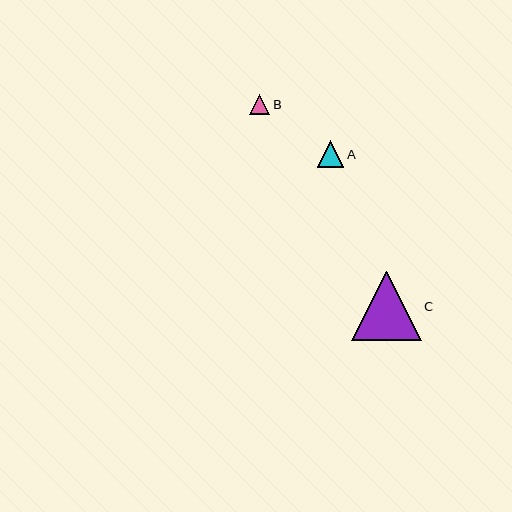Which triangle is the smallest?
Triangle B is the smallest with a size of approximately 20 pixels.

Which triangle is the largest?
Triangle C is the largest with a size of approximately 69 pixels.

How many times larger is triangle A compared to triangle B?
Triangle A is approximately 1.3 times the size of triangle B.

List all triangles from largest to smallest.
From largest to smallest: C, A, B.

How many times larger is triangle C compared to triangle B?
Triangle C is approximately 3.4 times the size of triangle B.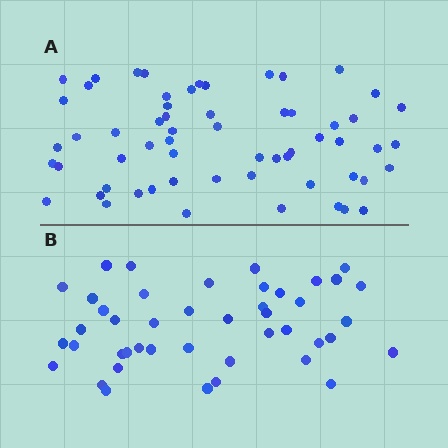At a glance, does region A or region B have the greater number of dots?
Region A (the top region) has more dots.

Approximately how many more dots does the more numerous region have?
Region A has approximately 15 more dots than region B.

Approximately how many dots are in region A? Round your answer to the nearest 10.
About 60 dots.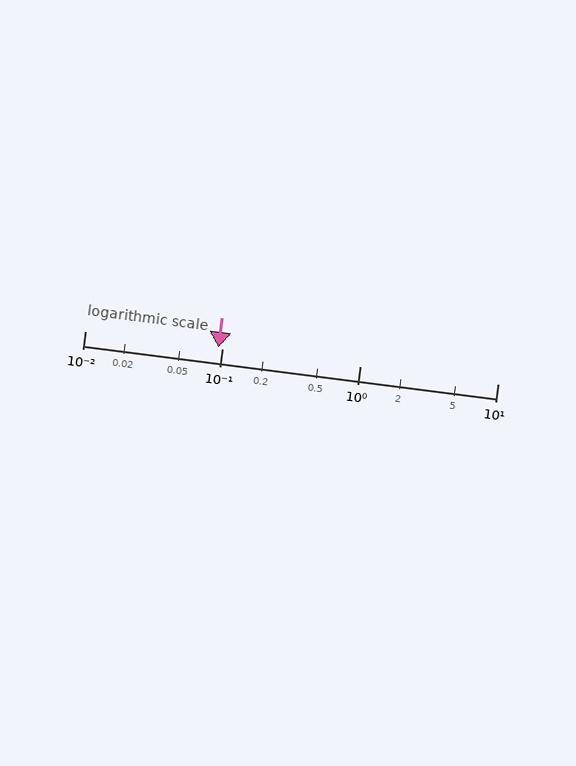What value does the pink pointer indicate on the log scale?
The pointer indicates approximately 0.093.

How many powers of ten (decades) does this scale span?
The scale spans 3 decades, from 0.01 to 10.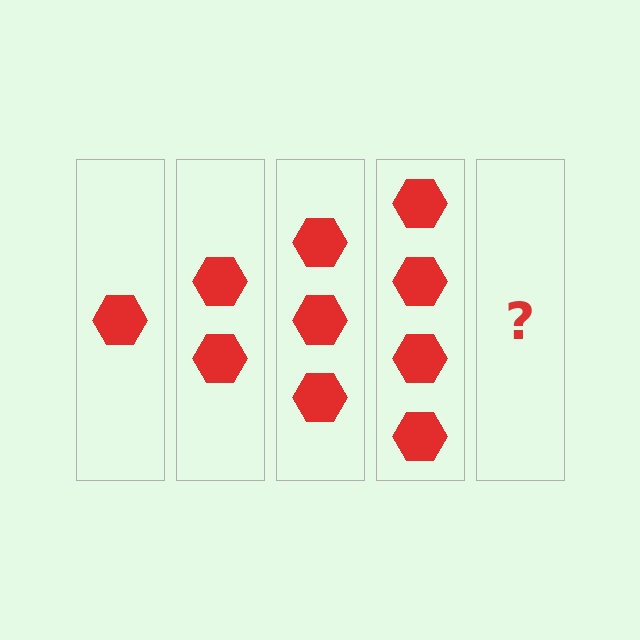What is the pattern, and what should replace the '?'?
The pattern is that each step adds one more hexagon. The '?' should be 5 hexagons.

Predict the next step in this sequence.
The next step is 5 hexagons.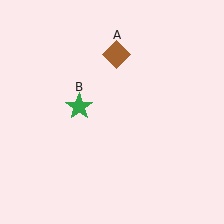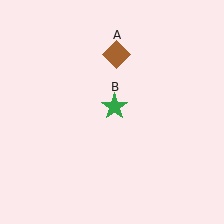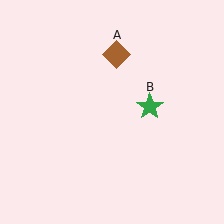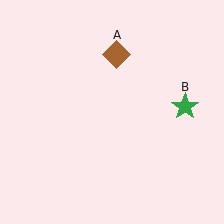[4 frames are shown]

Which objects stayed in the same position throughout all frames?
Brown diamond (object A) remained stationary.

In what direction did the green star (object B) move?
The green star (object B) moved right.